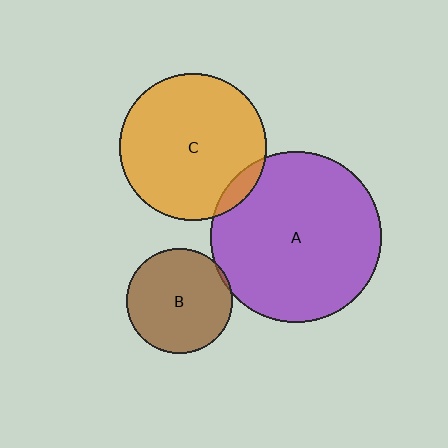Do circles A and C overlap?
Yes.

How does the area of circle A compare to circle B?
Approximately 2.6 times.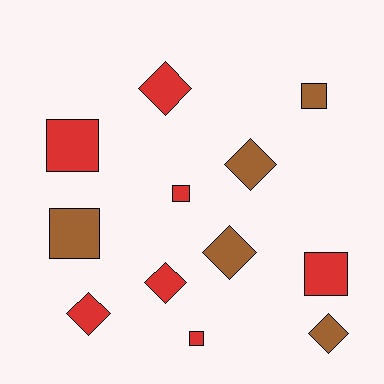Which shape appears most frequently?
Square, with 6 objects.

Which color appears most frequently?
Red, with 7 objects.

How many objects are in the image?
There are 12 objects.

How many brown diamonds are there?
There are 3 brown diamonds.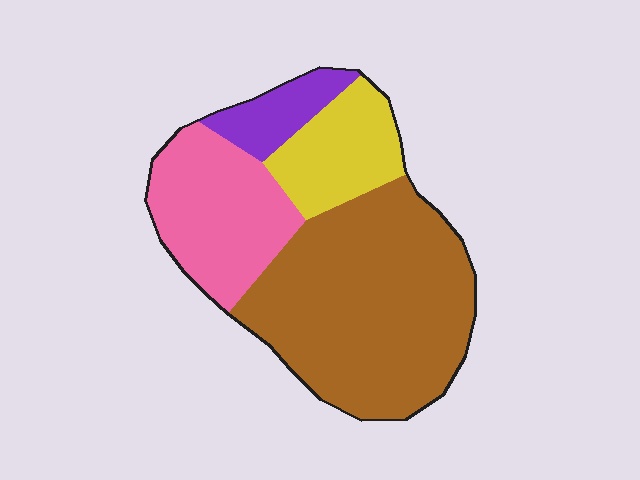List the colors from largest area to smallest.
From largest to smallest: brown, pink, yellow, purple.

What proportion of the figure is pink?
Pink takes up about one quarter (1/4) of the figure.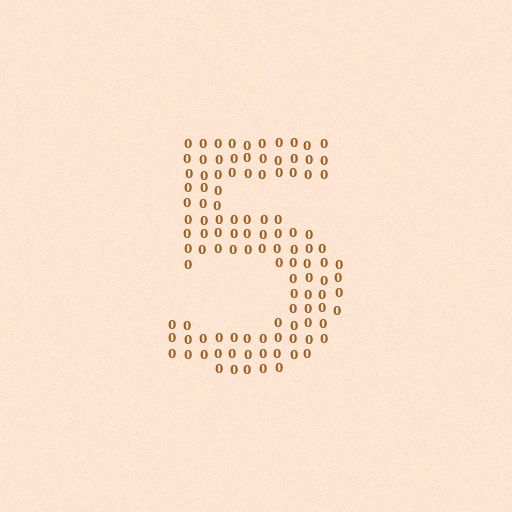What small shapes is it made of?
It is made of small digit 0's.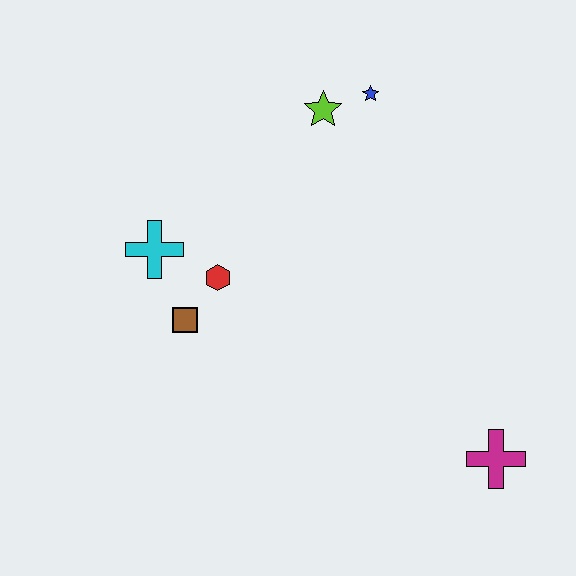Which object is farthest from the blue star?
The magenta cross is farthest from the blue star.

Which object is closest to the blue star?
The lime star is closest to the blue star.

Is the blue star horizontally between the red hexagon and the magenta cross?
Yes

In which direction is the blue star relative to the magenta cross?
The blue star is above the magenta cross.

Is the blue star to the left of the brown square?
No